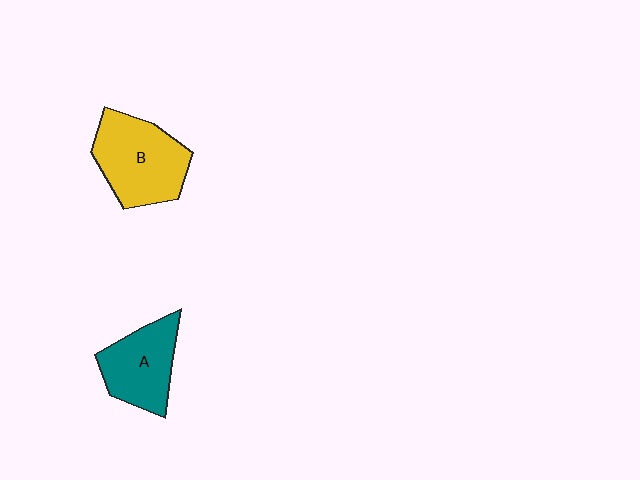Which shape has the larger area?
Shape B (yellow).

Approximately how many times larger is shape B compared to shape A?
Approximately 1.3 times.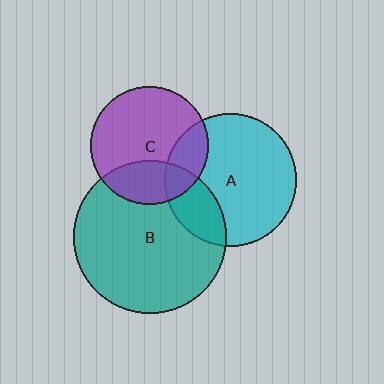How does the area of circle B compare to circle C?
Approximately 1.7 times.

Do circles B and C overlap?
Yes.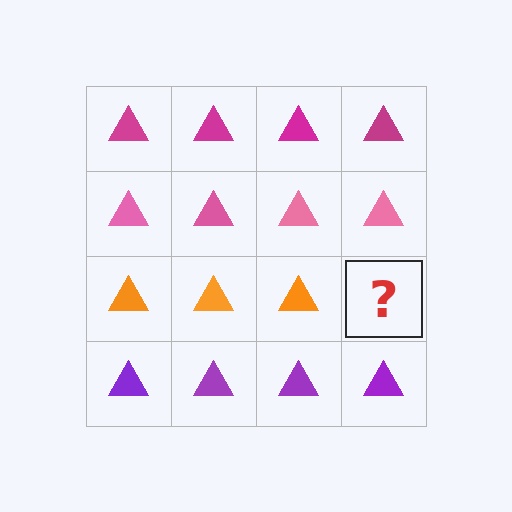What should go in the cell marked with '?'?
The missing cell should contain an orange triangle.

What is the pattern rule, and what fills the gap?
The rule is that each row has a consistent color. The gap should be filled with an orange triangle.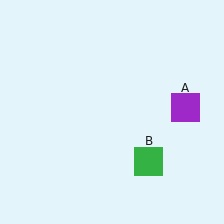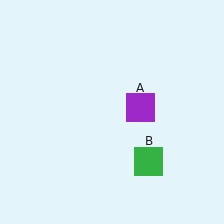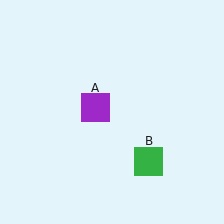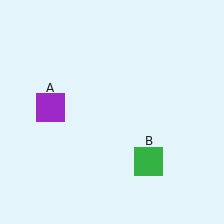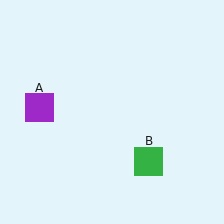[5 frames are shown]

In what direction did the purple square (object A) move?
The purple square (object A) moved left.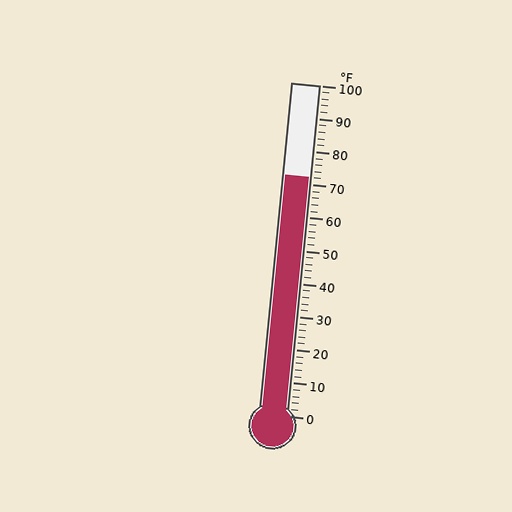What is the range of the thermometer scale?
The thermometer scale ranges from 0°F to 100°F.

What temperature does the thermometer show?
The thermometer shows approximately 72°F.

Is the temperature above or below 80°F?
The temperature is below 80°F.